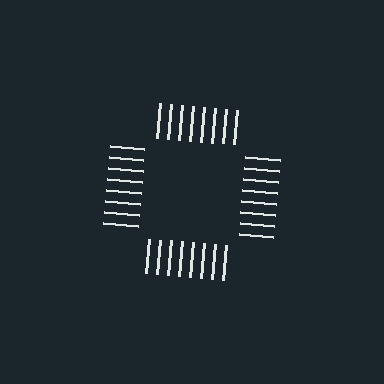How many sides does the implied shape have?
4 sides — the line-ends trace a square.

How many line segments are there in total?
32 — 8 along each of the 4 edges.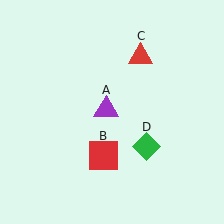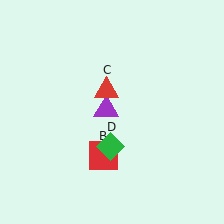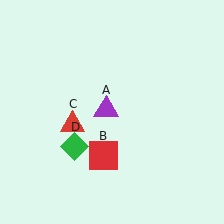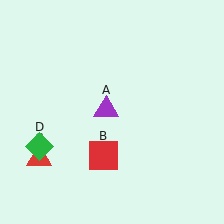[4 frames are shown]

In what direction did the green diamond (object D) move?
The green diamond (object D) moved left.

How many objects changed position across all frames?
2 objects changed position: red triangle (object C), green diamond (object D).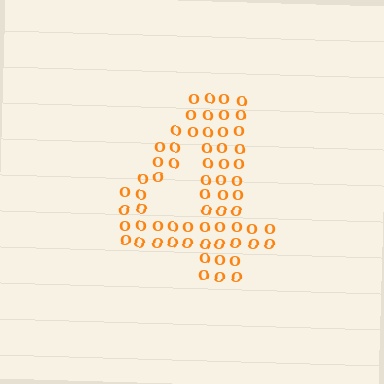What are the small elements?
The small elements are letter O's.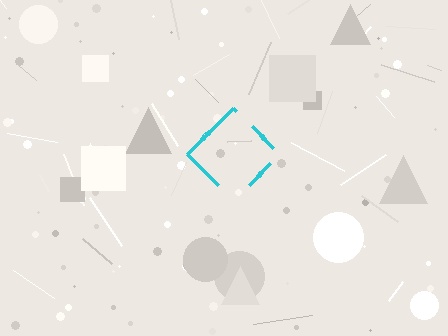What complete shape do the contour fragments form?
The contour fragments form a diamond.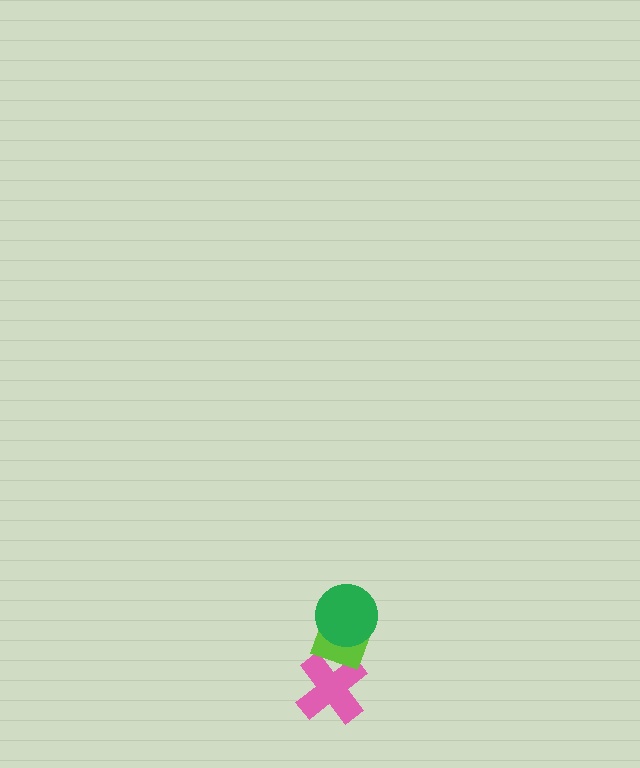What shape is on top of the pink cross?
The lime diamond is on top of the pink cross.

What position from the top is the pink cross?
The pink cross is 3rd from the top.